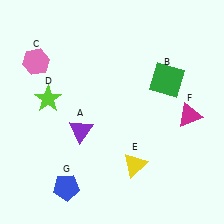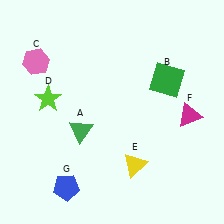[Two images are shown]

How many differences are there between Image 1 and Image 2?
There is 1 difference between the two images.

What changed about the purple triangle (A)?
In Image 1, A is purple. In Image 2, it changed to green.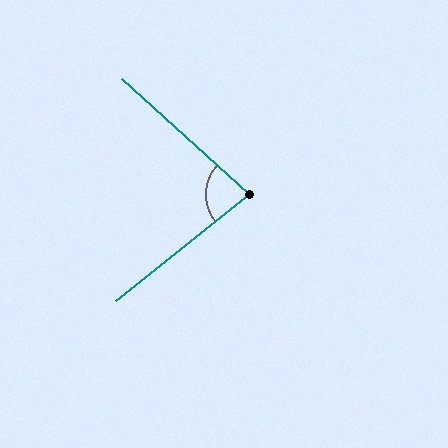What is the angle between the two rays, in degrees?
Approximately 81 degrees.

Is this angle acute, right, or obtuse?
It is acute.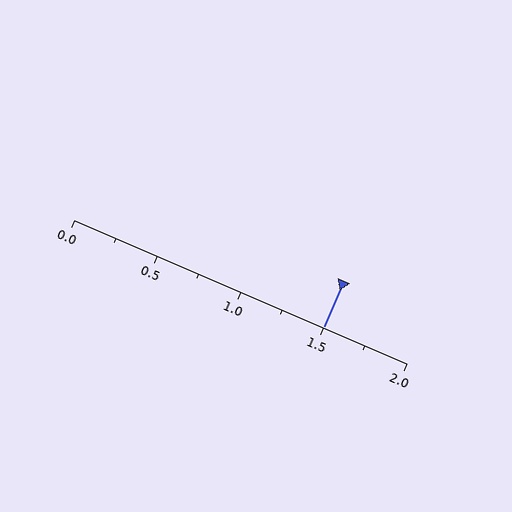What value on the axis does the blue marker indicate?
The marker indicates approximately 1.5.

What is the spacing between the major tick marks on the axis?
The major ticks are spaced 0.5 apart.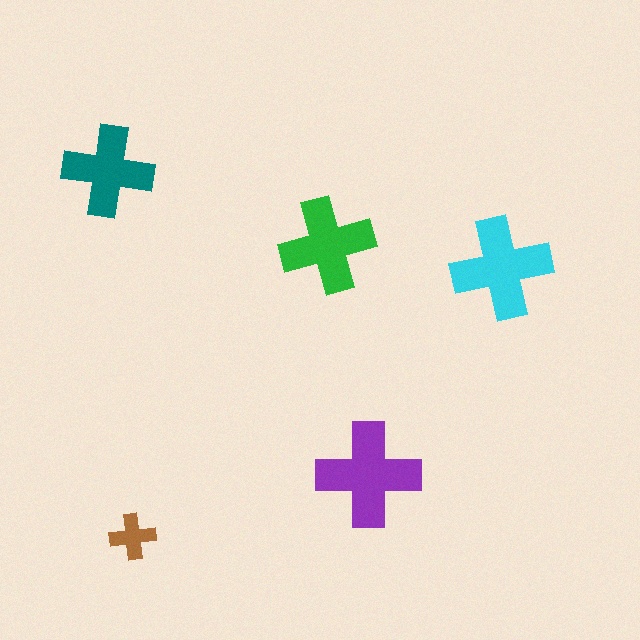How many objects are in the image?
There are 5 objects in the image.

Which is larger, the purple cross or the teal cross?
The purple one.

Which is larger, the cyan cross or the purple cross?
The purple one.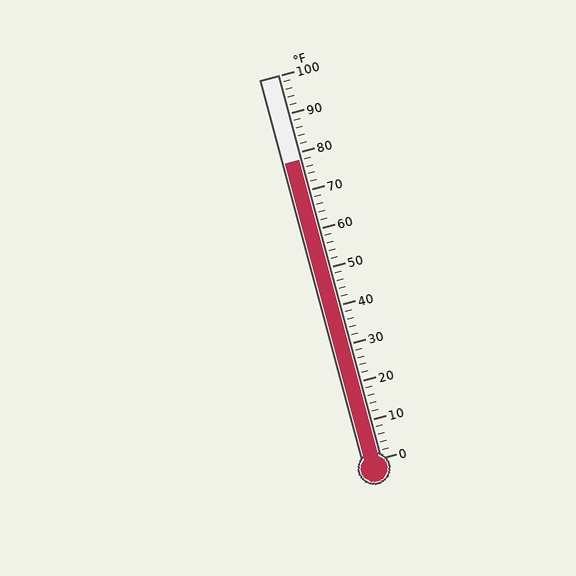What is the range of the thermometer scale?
The thermometer scale ranges from 0°F to 100°F.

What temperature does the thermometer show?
The thermometer shows approximately 78°F.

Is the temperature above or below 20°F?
The temperature is above 20°F.